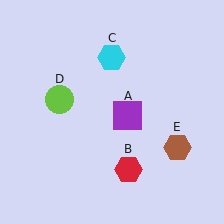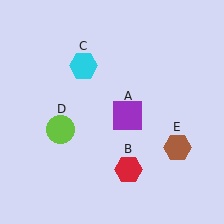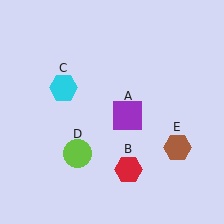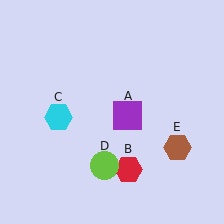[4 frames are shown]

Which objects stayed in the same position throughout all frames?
Purple square (object A) and red hexagon (object B) and brown hexagon (object E) remained stationary.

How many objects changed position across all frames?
2 objects changed position: cyan hexagon (object C), lime circle (object D).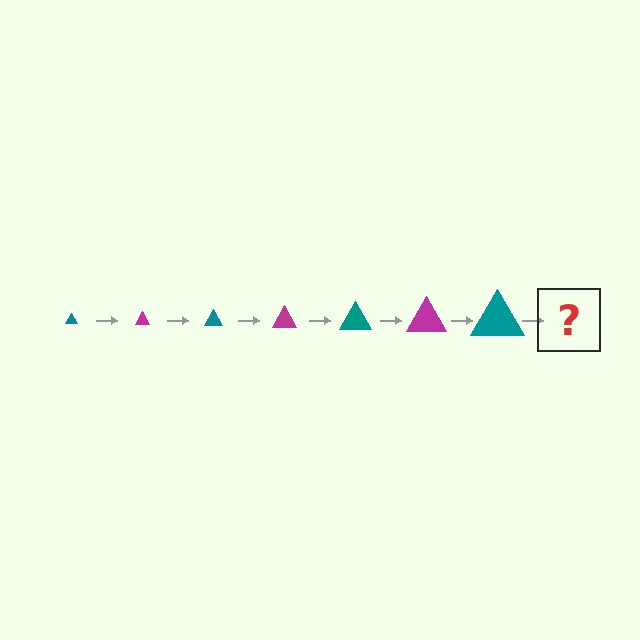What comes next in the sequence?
The next element should be a magenta triangle, larger than the previous one.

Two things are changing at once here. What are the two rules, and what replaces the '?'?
The two rules are that the triangle grows larger each step and the color cycles through teal and magenta. The '?' should be a magenta triangle, larger than the previous one.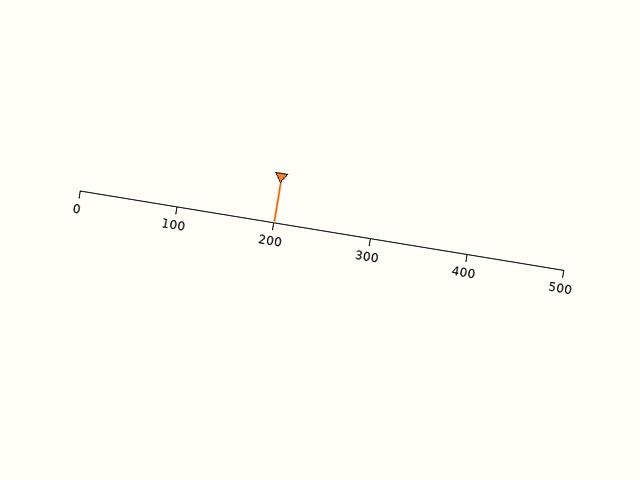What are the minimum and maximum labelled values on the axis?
The axis runs from 0 to 500.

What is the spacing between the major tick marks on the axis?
The major ticks are spaced 100 apart.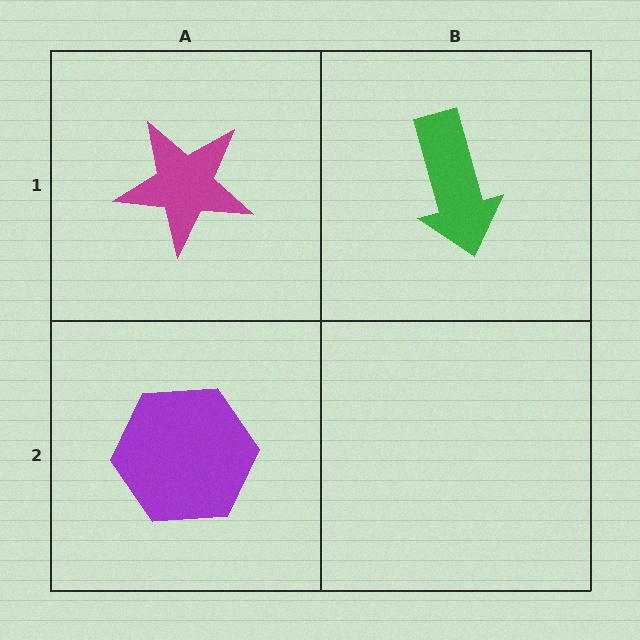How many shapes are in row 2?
1 shape.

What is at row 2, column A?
A purple hexagon.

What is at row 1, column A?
A magenta star.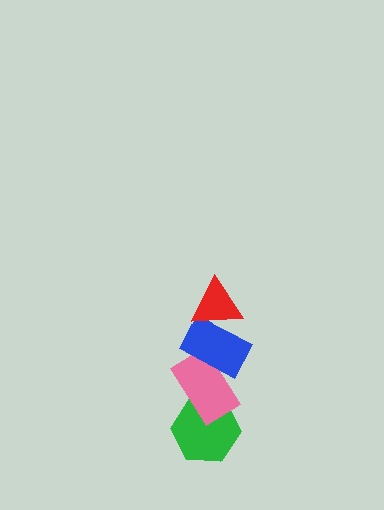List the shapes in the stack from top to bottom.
From top to bottom: the red triangle, the blue rectangle, the pink rectangle, the green hexagon.